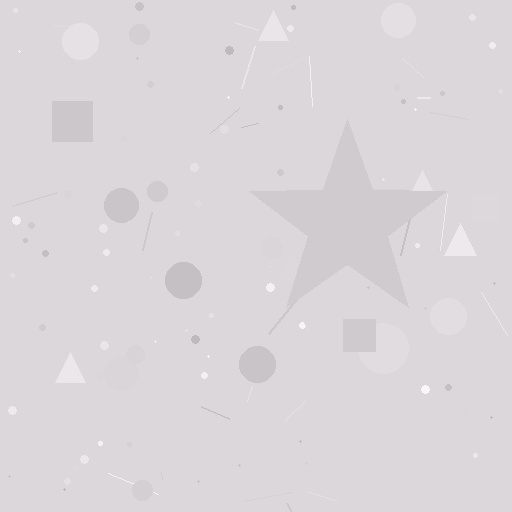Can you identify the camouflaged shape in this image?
The camouflaged shape is a star.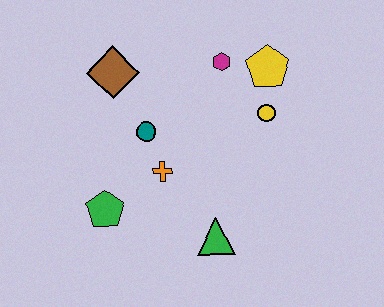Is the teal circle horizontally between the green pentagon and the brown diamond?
No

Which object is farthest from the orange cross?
The yellow pentagon is farthest from the orange cross.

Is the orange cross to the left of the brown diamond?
No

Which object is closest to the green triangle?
The orange cross is closest to the green triangle.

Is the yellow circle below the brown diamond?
Yes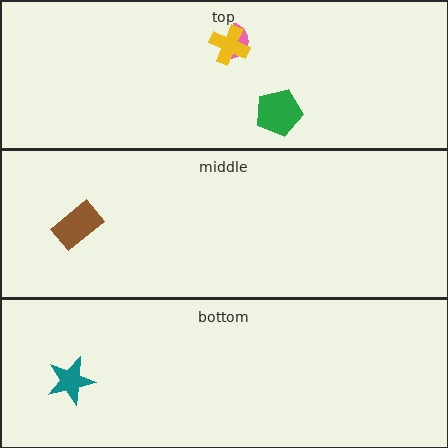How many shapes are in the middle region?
1.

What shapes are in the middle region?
The brown rectangle.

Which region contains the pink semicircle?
The top region.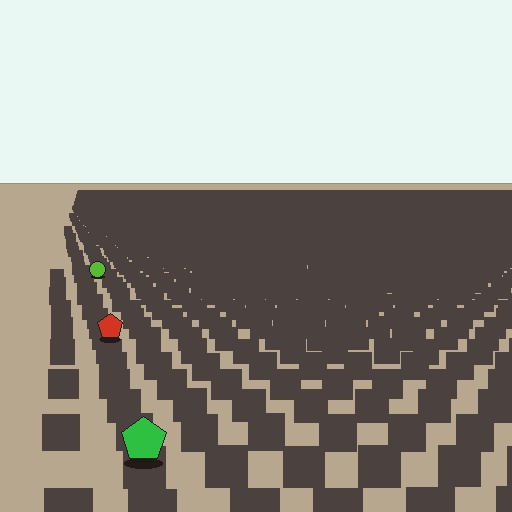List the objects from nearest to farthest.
From nearest to farthest: the green pentagon, the red pentagon, the lime circle.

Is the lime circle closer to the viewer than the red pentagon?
No. The red pentagon is closer — you can tell from the texture gradient: the ground texture is coarser near it.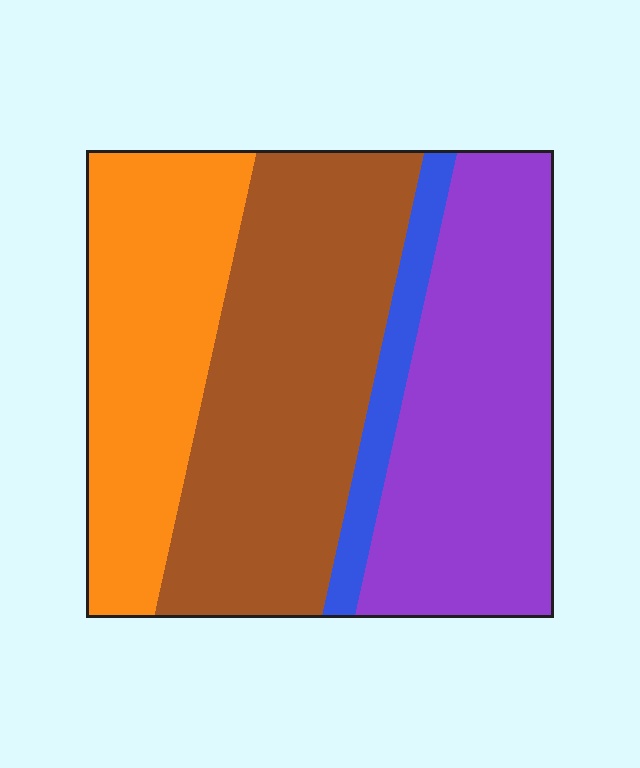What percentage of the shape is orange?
Orange covers about 25% of the shape.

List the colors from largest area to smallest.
From largest to smallest: brown, purple, orange, blue.